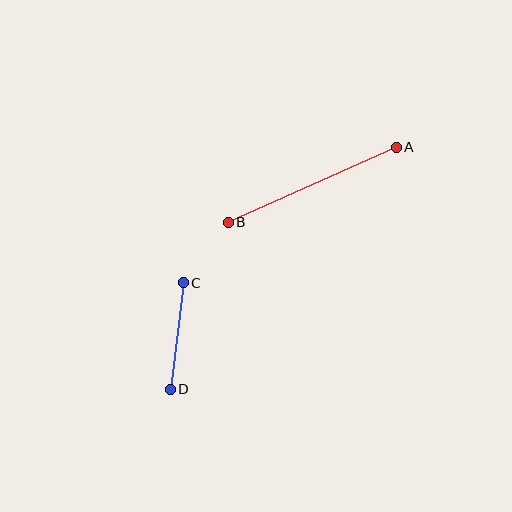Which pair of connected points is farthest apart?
Points A and B are farthest apart.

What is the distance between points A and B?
The distance is approximately 184 pixels.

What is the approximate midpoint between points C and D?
The midpoint is at approximately (177, 336) pixels.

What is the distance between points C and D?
The distance is approximately 107 pixels.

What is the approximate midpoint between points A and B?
The midpoint is at approximately (312, 185) pixels.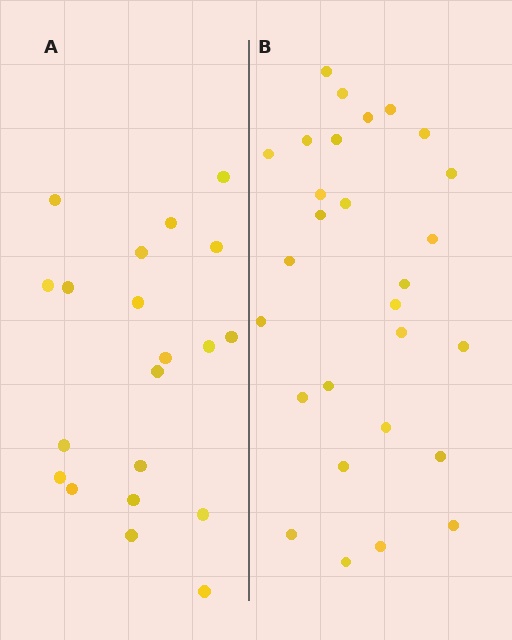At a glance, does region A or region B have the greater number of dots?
Region B (the right region) has more dots.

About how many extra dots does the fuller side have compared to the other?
Region B has roughly 8 or so more dots than region A.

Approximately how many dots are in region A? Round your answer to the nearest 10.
About 20 dots.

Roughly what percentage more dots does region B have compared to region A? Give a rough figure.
About 40% more.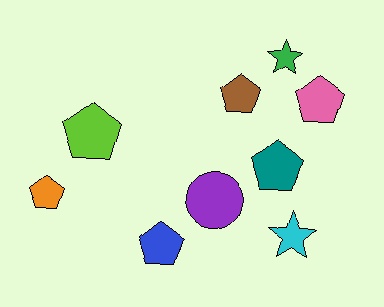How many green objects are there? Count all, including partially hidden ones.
There is 1 green object.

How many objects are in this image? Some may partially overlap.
There are 9 objects.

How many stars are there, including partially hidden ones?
There are 2 stars.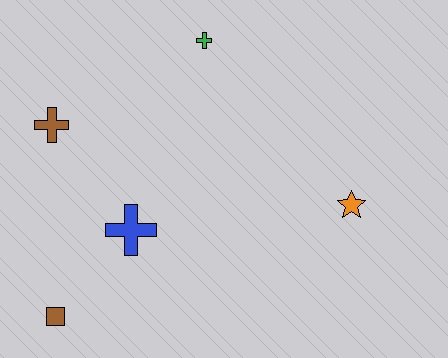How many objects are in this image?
There are 5 objects.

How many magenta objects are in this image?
There are no magenta objects.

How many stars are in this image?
There is 1 star.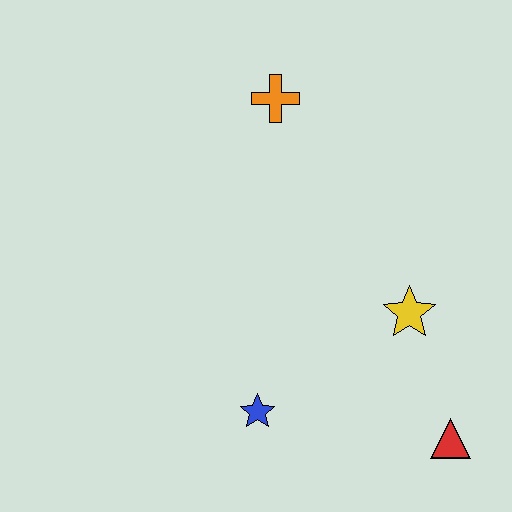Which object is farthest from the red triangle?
The orange cross is farthest from the red triangle.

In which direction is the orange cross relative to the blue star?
The orange cross is above the blue star.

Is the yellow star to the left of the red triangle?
Yes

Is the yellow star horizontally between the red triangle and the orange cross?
Yes